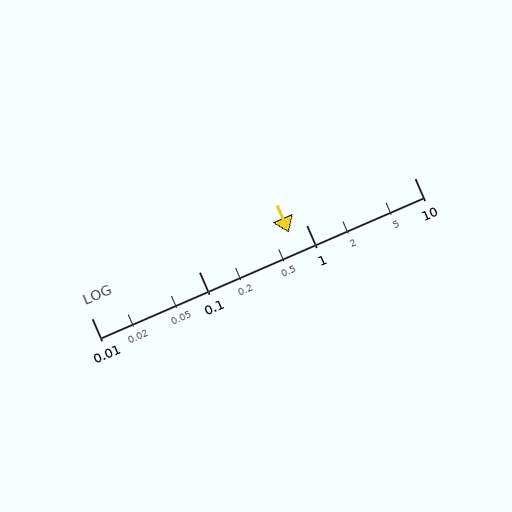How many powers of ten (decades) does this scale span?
The scale spans 3 decades, from 0.01 to 10.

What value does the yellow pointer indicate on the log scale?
The pointer indicates approximately 0.69.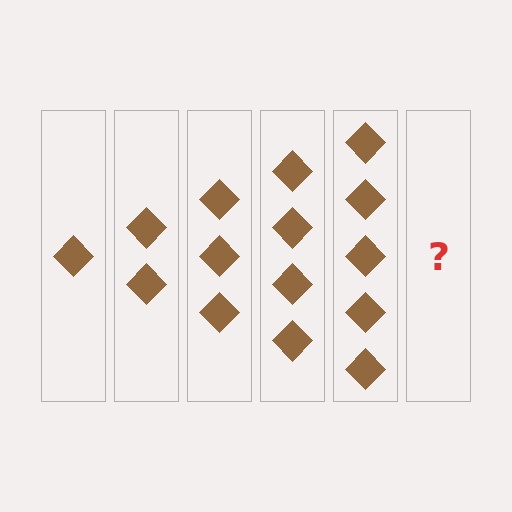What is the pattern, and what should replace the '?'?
The pattern is that each step adds one more diamond. The '?' should be 6 diamonds.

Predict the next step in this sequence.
The next step is 6 diamonds.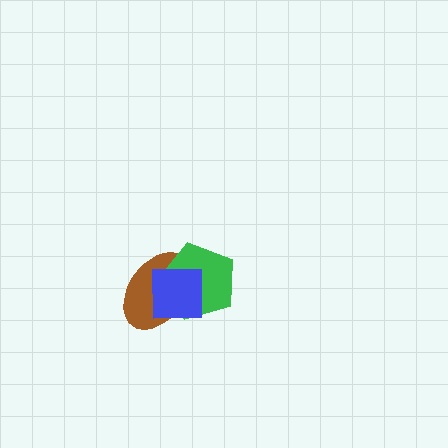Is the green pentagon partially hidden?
Yes, it is partially covered by another shape.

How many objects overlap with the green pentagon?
2 objects overlap with the green pentagon.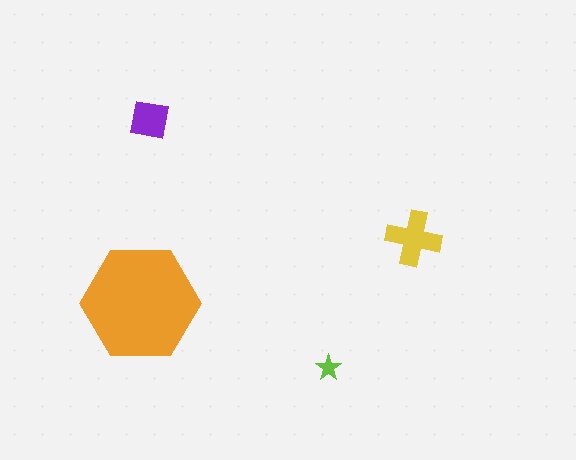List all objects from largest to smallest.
The orange hexagon, the yellow cross, the purple square, the lime star.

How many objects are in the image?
There are 4 objects in the image.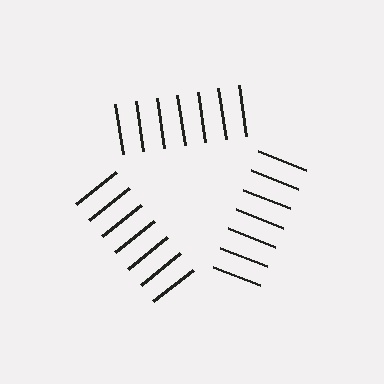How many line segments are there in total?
21 — 7 along each of the 3 edges.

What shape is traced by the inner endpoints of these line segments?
An illusory triangle — the line segments terminate on its edges but no continuous stroke is drawn.